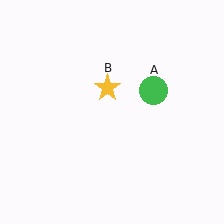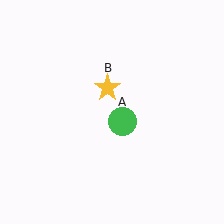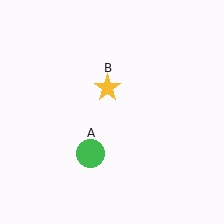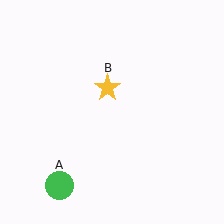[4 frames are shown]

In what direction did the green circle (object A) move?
The green circle (object A) moved down and to the left.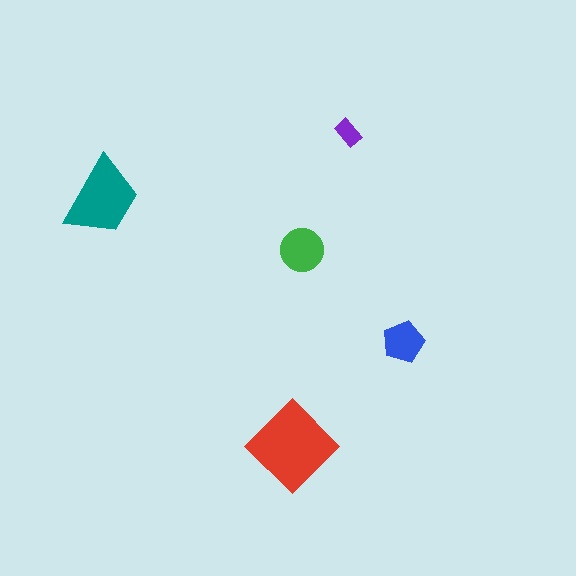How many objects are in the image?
There are 5 objects in the image.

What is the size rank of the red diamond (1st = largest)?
1st.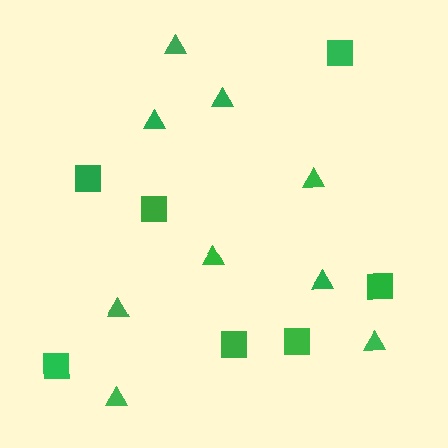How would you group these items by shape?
There are 2 groups: one group of squares (7) and one group of triangles (9).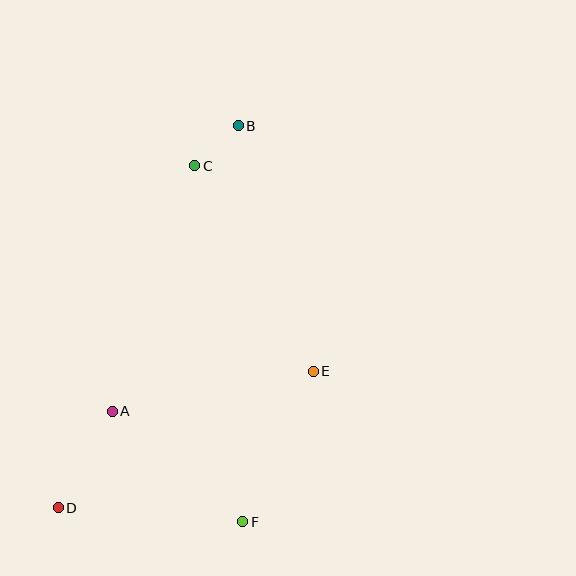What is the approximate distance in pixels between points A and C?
The distance between A and C is approximately 259 pixels.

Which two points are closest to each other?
Points B and C are closest to each other.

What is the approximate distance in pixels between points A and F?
The distance between A and F is approximately 171 pixels.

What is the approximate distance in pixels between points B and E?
The distance between B and E is approximately 256 pixels.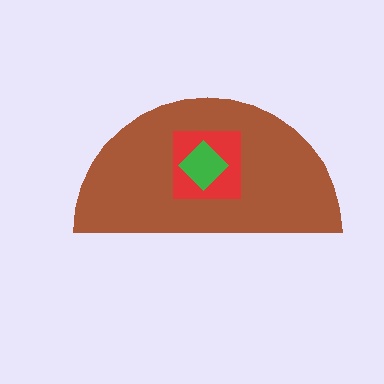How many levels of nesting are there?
3.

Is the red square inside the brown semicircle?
Yes.